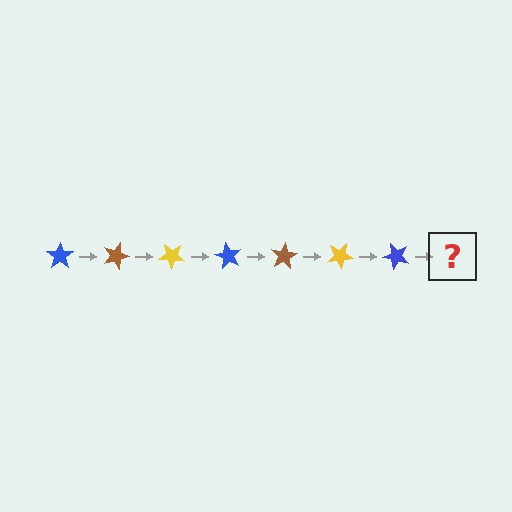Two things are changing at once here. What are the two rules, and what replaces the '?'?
The two rules are that it rotates 20 degrees each step and the color cycles through blue, brown, and yellow. The '?' should be a brown star, rotated 140 degrees from the start.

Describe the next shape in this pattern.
It should be a brown star, rotated 140 degrees from the start.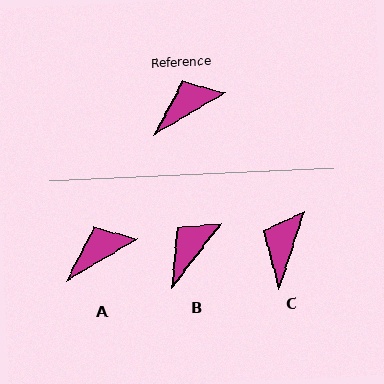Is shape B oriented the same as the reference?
No, it is off by about 22 degrees.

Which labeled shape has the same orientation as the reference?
A.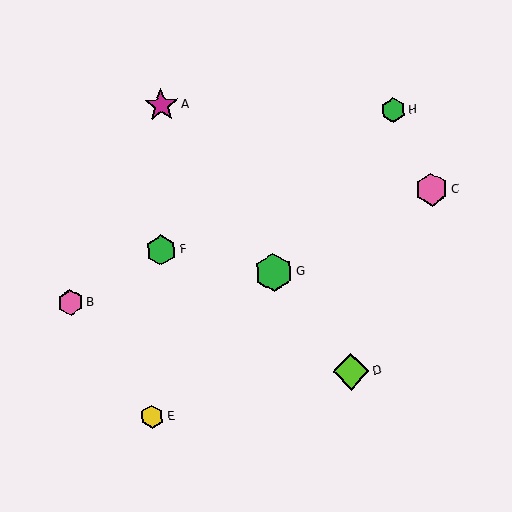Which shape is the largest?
The green hexagon (labeled G) is the largest.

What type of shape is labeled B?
Shape B is a pink hexagon.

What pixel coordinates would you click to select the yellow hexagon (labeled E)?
Click at (152, 417) to select the yellow hexagon E.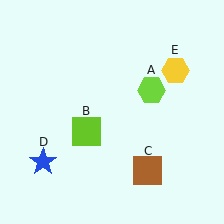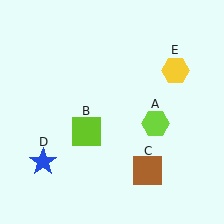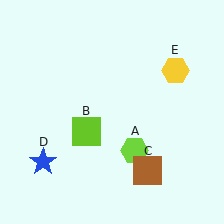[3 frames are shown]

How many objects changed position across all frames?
1 object changed position: lime hexagon (object A).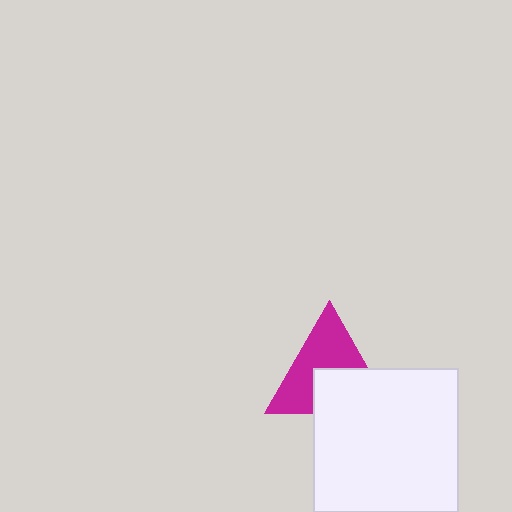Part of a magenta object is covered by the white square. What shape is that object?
It is a triangle.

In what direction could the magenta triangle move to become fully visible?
The magenta triangle could move up. That would shift it out from behind the white square entirely.